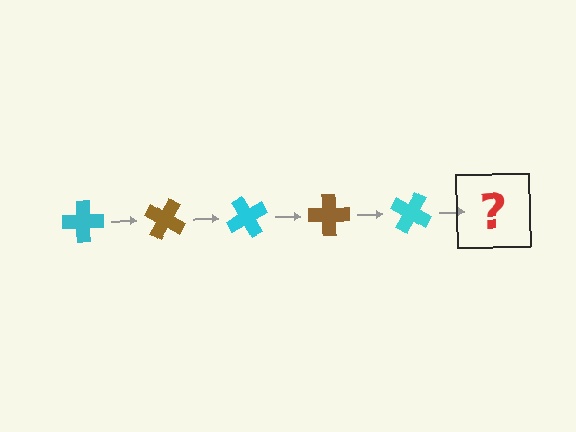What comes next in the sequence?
The next element should be a brown cross, rotated 150 degrees from the start.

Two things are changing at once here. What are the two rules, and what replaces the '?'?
The two rules are that it rotates 30 degrees each step and the color cycles through cyan and brown. The '?' should be a brown cross, rotated 150 degrees from the start.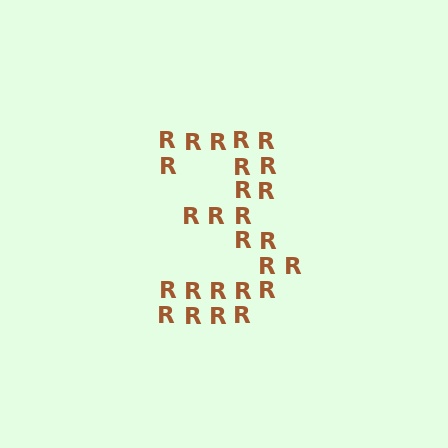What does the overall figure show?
The overall figure shows the digit 3.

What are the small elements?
The small elements are letter R's.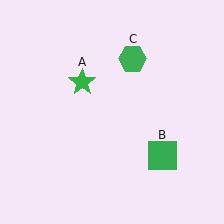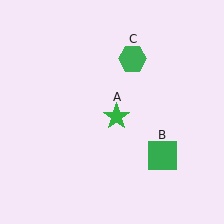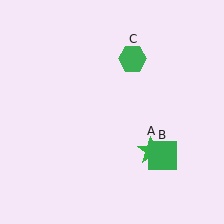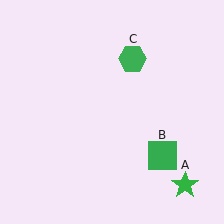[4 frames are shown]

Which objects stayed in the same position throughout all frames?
Green square (object B) and green hexagon (object C) remained stationary.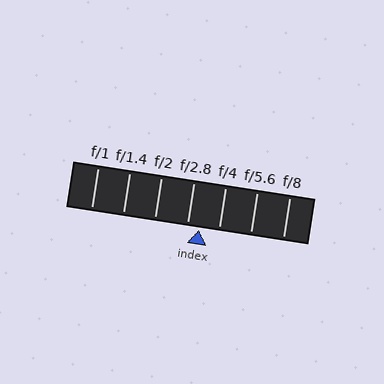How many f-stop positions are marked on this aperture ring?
There are 7 f-stop positions marked.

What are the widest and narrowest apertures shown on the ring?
The widest aperture shown is f/1 and the narrowest is f/8.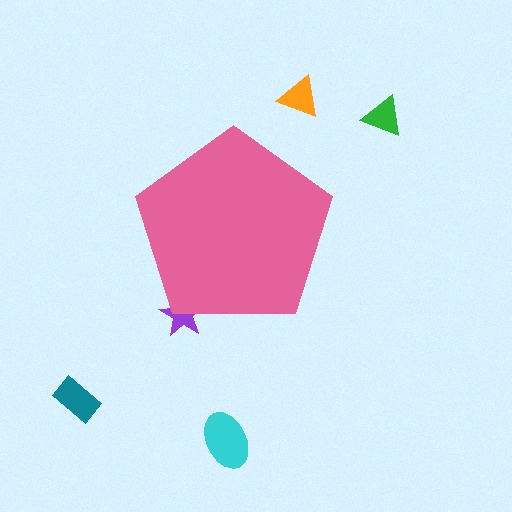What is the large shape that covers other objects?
A pink pentagon.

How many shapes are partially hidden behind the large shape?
1 shape is partially hidden.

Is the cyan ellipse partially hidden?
No, the cyan ellipse is fully visible.